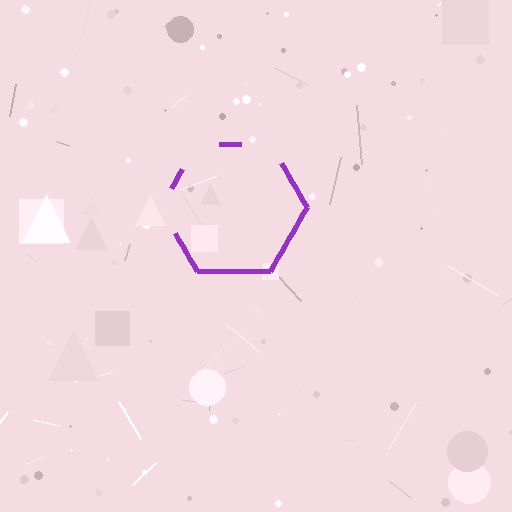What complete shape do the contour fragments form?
The contour fragments form a hexagon.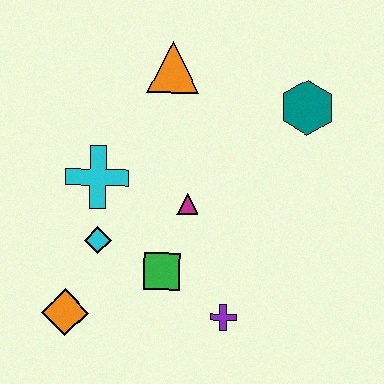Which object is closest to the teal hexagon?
The orange triangle is closest to the teal hexagon.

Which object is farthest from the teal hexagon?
The orange diamond is farthest from the teal hexagon.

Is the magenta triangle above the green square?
Yes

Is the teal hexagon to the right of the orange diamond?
Yes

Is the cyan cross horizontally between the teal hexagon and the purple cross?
No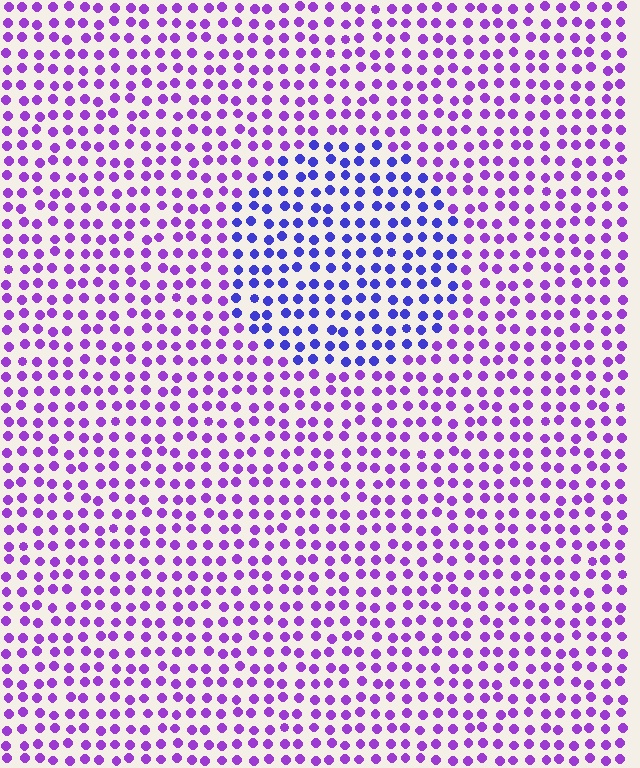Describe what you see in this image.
The image is filled with small purple elements in a uniform arrangement. A circle-shaped region is visible where the elements are tinted to a slightly different hue, forming a subtle color boundary.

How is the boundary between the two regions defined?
The boundary is defined purely by a slight shift in hue (about 37 degrees). Spacing, size, and orientation are identical on both sides.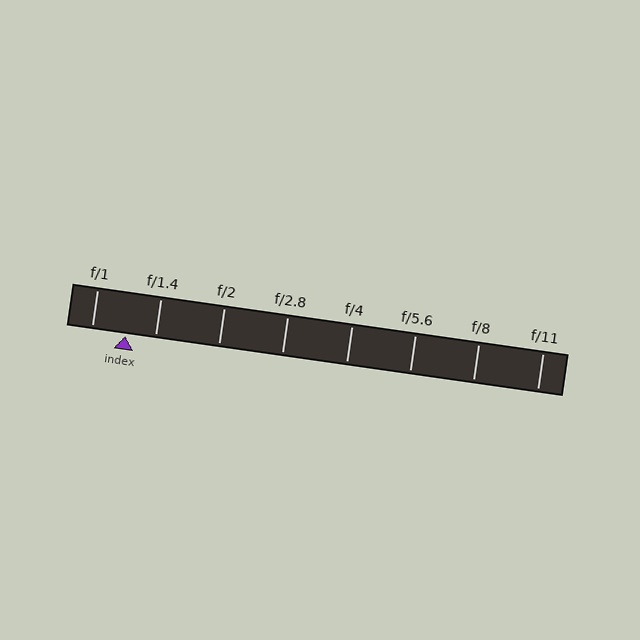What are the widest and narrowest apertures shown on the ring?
The widest aperture shown is f/1 and the narrowest is f/11.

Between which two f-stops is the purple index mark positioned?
The index mark is between f/1 and f/1.4.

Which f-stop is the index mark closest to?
The index mark is closest to f/1.4.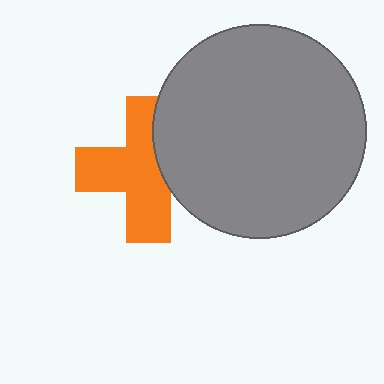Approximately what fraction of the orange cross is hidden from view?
Roughly 33% of the orange cross is hidden behind the gray circle.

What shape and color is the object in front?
The object in front is a gray circle.